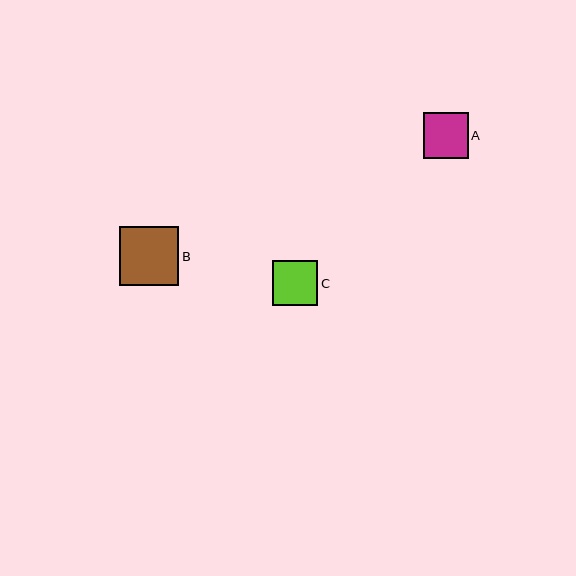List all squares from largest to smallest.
From largest to smallest: B, C, A.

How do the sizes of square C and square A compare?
Square C and square A are approximately the same size.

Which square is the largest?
Square B is the largest with a size of approximately 59 pixels.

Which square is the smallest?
Square A is the smallest with a size of approximately 45 pixels.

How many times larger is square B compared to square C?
Square B is approximately 1.3 times the size of square C.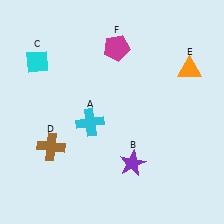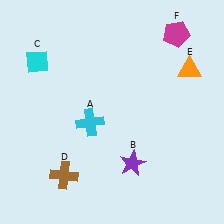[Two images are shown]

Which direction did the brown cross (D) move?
The brown cross (D) moved down.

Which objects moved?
The objects that moved are: the brown cross (D), the magenta pentagon (F).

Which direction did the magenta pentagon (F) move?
The magenta pentagon (F) moved right.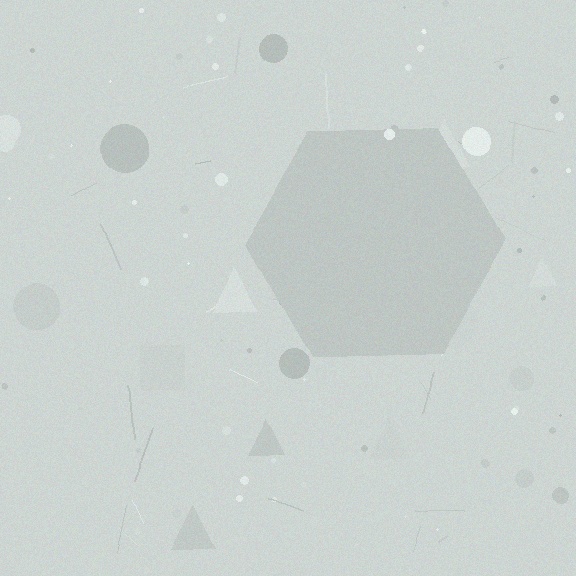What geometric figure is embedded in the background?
A hexagon is embedded in the background.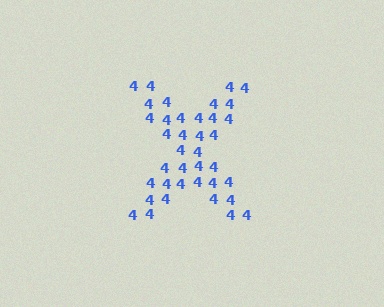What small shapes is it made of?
It is made of small digit 4's.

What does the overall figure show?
The overall figure shows the letter X.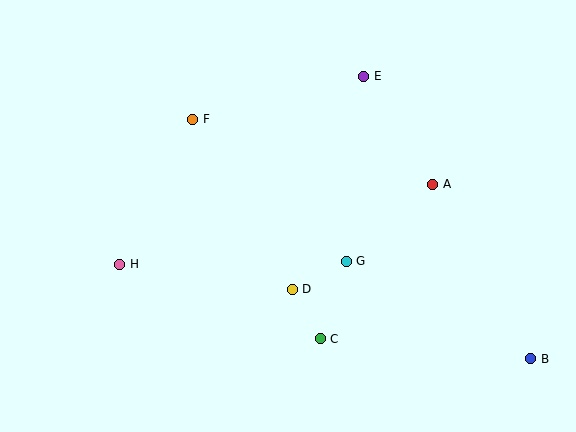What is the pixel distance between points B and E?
The distance between B and E is 328 pixels.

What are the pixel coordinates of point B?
Point B is at (531, 359).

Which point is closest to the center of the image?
Point D at (292, 289) is closest to the center.